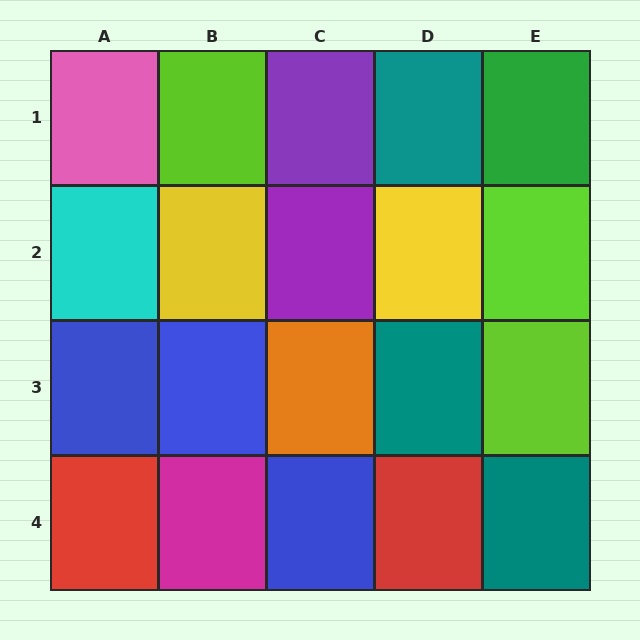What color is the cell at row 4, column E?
Teal.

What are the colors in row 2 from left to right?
Cyan, yellow, purple, yellow, lime.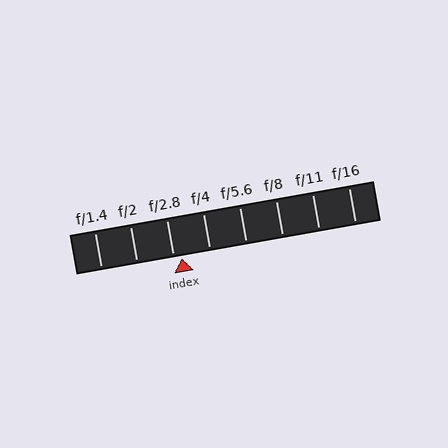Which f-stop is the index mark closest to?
The index mark is closest to f/2.8.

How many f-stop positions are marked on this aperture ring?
There are 8 f-stop positions marked.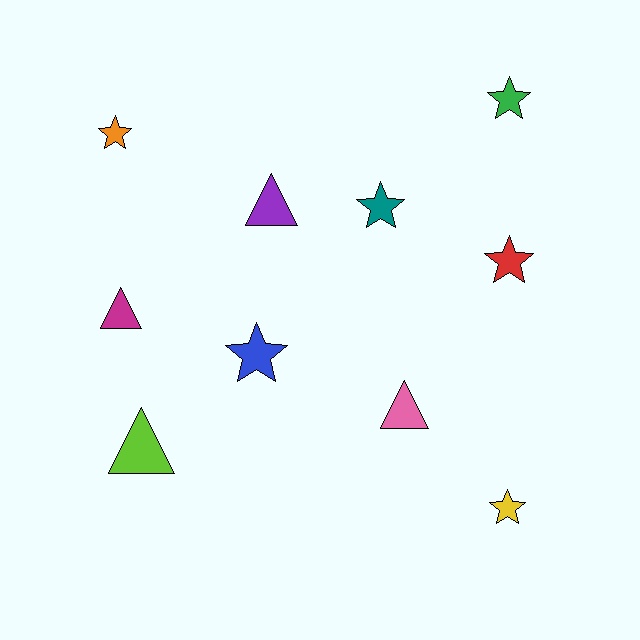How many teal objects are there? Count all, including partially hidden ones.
There is 1 teal object.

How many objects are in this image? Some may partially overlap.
There are 10 objects.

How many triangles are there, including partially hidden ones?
There are 4 triangles.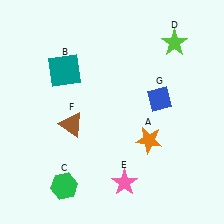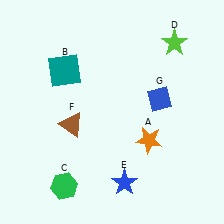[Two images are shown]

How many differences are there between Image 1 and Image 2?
There is 1 difference between the two images.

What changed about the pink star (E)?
In Image 1, E is pink. In Image 2, it changed to blue.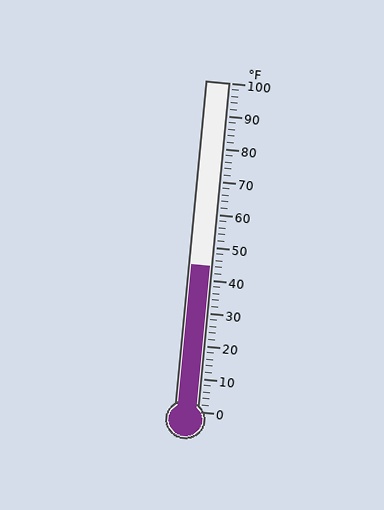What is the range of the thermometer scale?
The thermometer scale ranges from 0°F to 100°F.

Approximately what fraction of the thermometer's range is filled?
The thermometer is filled to approximately 45% of its range.